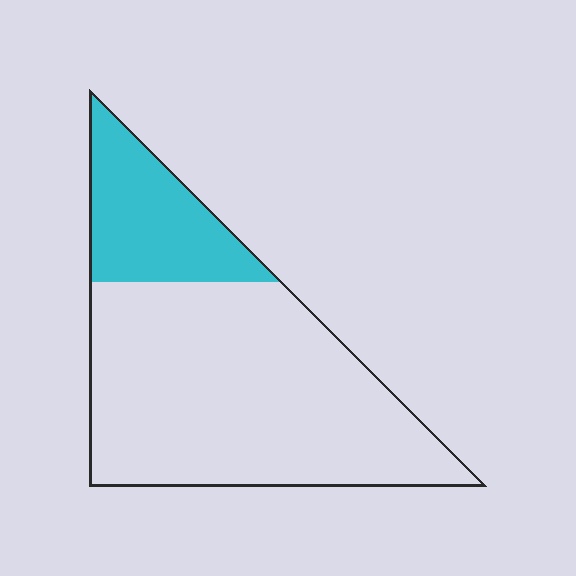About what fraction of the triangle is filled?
About one quarter (1/4).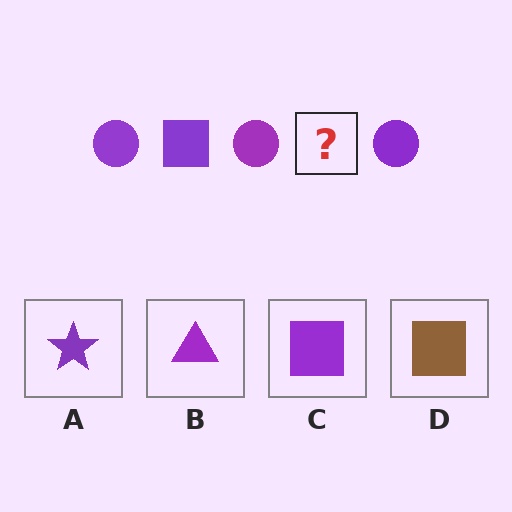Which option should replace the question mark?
Option C.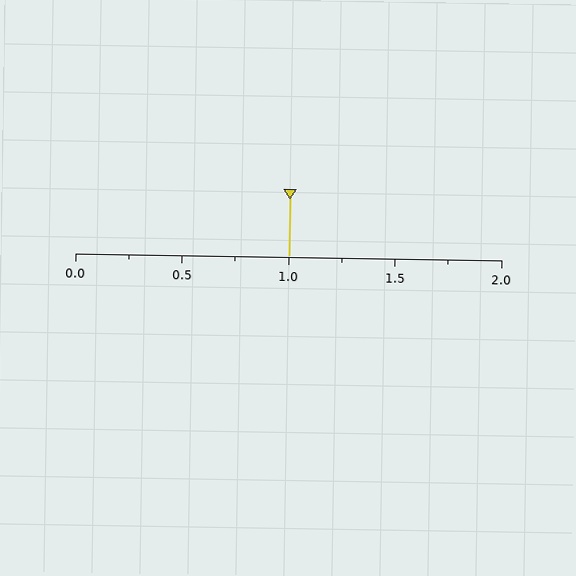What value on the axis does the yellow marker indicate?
The marker indicates approximately 1.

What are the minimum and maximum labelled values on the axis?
The axis runs from 0.0 to 2.0.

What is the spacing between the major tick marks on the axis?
The major ticks are spaced 0.5 apart.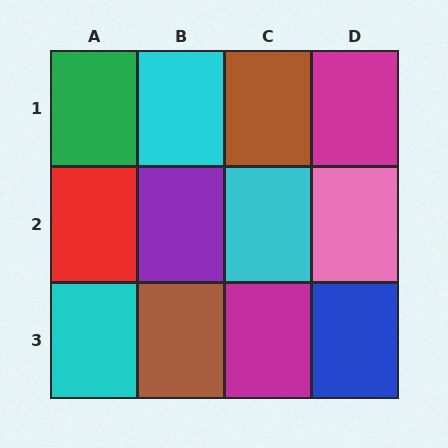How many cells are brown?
2 cells are brown.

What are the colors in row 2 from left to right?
Red, purple, cyan, pink.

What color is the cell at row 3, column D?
Blue.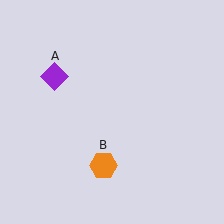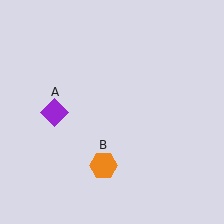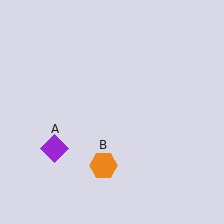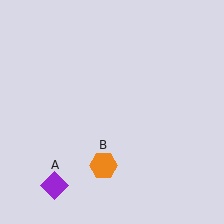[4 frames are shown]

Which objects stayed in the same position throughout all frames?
Orange hexagon (object B) remained stationary.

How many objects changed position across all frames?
1 object changed position: purple diamond (object A).